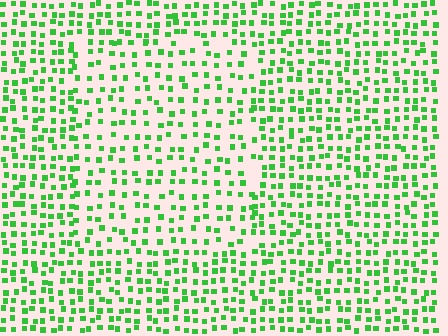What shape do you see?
I see a rectangle.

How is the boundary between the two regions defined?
The boundary is defined by a change in element density (approximately 1.5x ratio). All elements are the same color, size, and shape.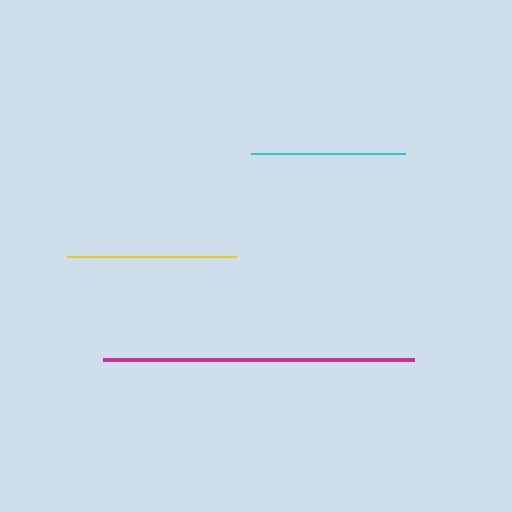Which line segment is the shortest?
The cyan line is the shortest at approximately 154 pixels.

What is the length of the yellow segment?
The yellow segment is approximately 169 pixels long.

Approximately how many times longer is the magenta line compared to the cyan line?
The magenta line is approximately 2.0 times the length of the cyan line.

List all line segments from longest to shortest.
From longest to shortest: magenta, yellow, cyan.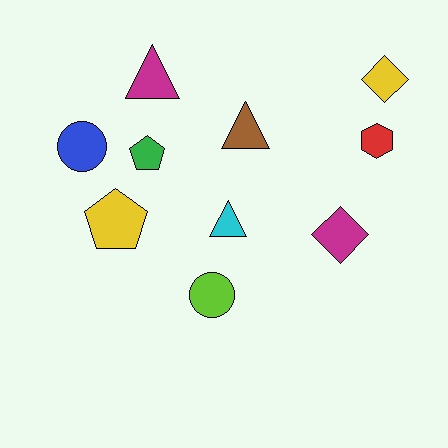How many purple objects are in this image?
There are no purple objects.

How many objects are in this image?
There are 10 objects.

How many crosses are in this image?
There are no crosses.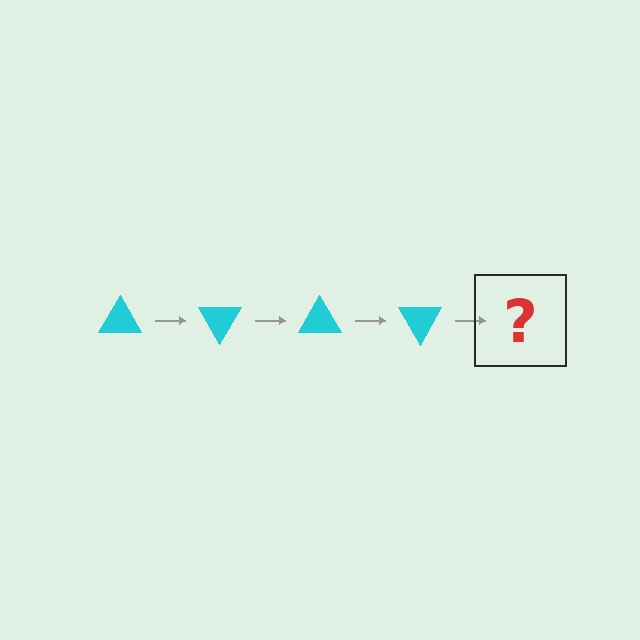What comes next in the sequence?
The next element should be a cyan triangle rotated 240 degrees.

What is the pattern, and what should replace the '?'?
The pattern is that the triangle rotates 60 degrees each step. The '?' should be a cyan triangle rotated 240 degrees.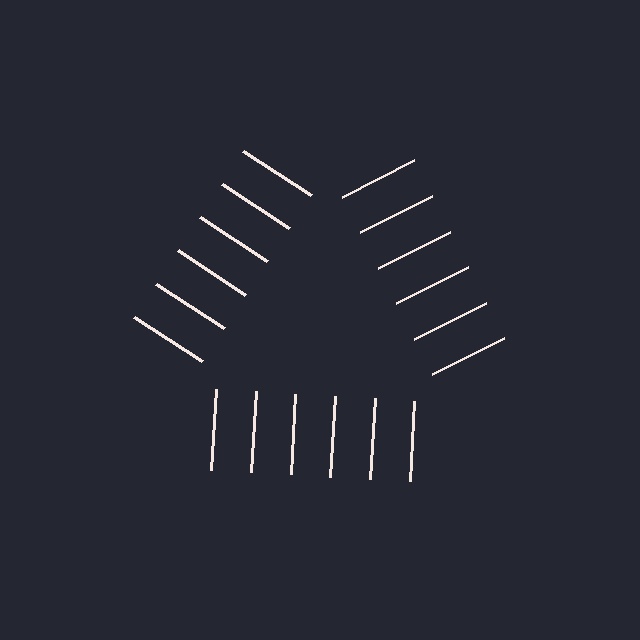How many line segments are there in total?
18 — 6 along each of the 3 edges.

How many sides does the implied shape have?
3 sides — the line-ends trace a triangle.